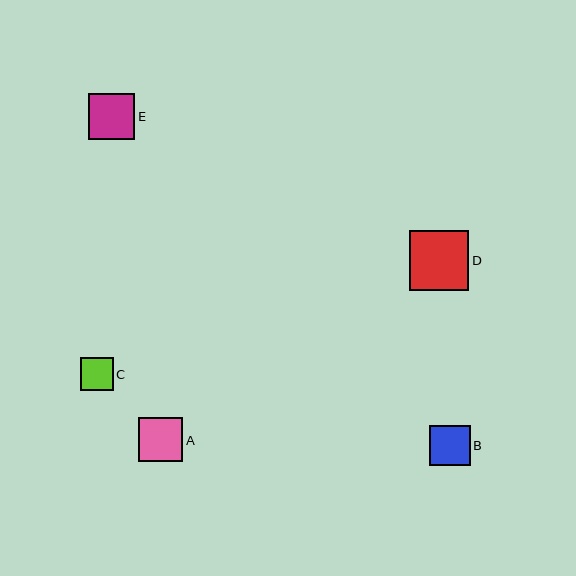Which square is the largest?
Square D is the largest with a size of approximately 60 pixels.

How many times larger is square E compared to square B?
Square E is approximately 1.1 times the size of square B.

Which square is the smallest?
Square C is the smallest with a size of approximately 33 pixels.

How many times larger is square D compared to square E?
Square D is approximately 1.3 times the size of square E.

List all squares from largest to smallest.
From largest to smallest: D, E, A, B, C.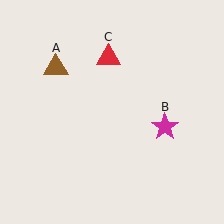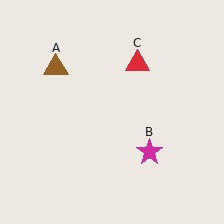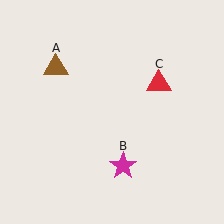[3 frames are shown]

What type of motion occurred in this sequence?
The magenta star (object B), red triangle (object C) rotated clockwise around the center of the scene.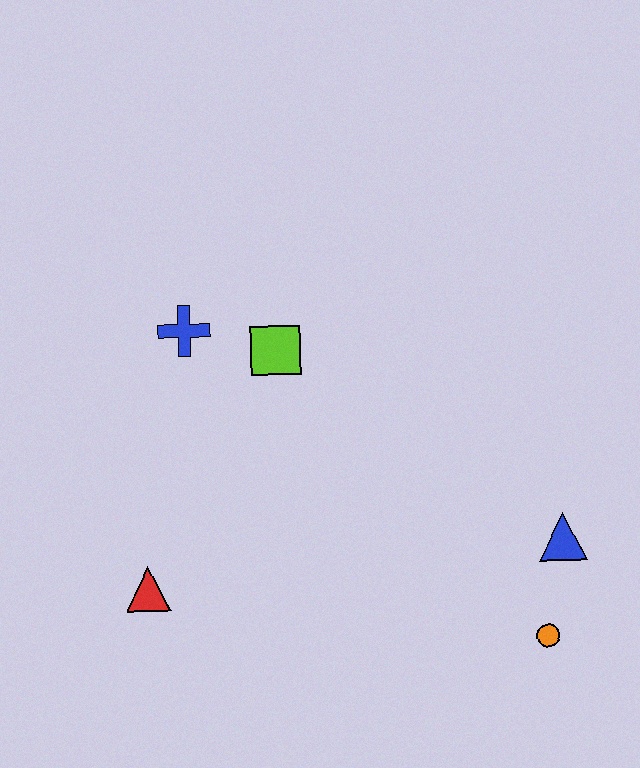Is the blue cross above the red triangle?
Yes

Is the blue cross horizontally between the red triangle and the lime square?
Yes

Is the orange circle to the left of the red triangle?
No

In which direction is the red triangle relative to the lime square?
The red triangle is below the lime square.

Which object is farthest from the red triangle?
The blue triangle is farthest from the red triangle.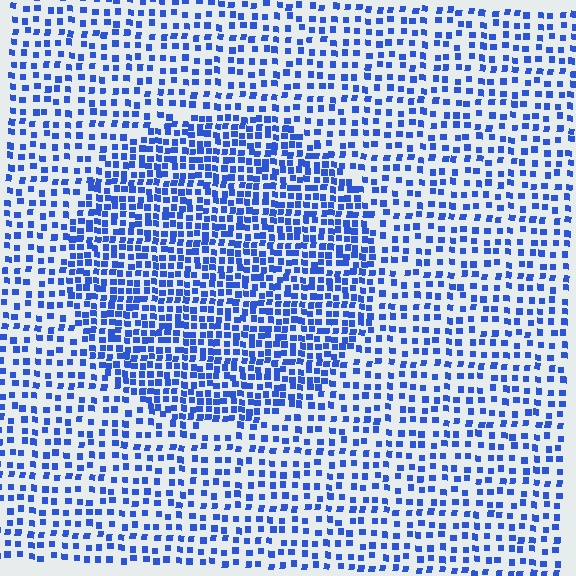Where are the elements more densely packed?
The elements are more densely packed inside the circle boundary.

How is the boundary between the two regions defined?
The boundary is defined by a change in element density (approximately 1.9x ratio). All elements are the same color, size, and shape.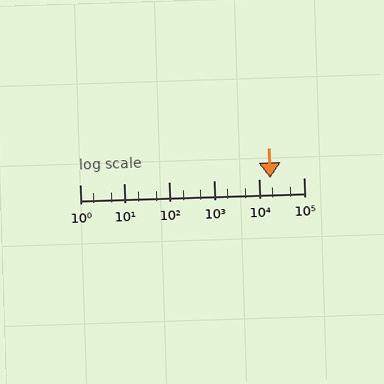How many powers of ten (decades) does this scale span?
The scale spans 5 decades, from 1 to 100000.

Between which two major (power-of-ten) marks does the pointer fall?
The pointer is between 10000 and 100000.